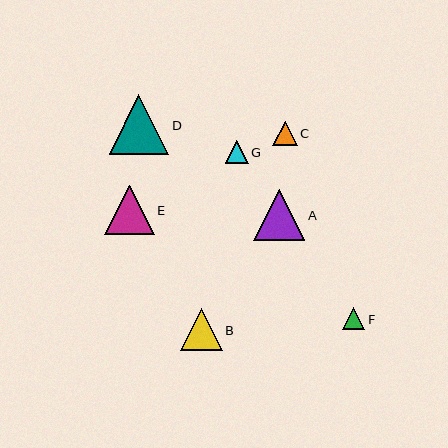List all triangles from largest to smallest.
From largest to smallest: D, A, E, B, C, G, F.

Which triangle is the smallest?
Triangle F is the smallest with a size of approximately 22 pixels.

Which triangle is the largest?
Triangle D is the largest with a size of approximately 60 pixels.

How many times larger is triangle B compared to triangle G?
Triangle B is approximately 1.8 times the size of triangle G.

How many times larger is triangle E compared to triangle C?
Triangle E is approximately 2.0 times the size of triangle C.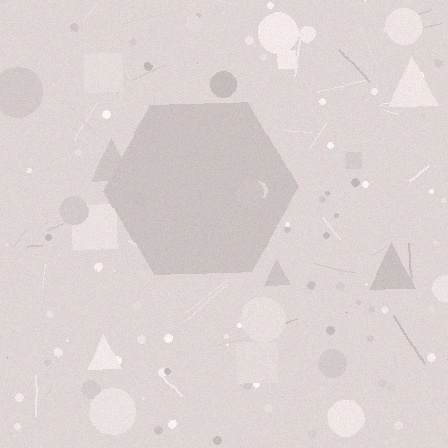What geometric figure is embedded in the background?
A hexagon is embedded in the background.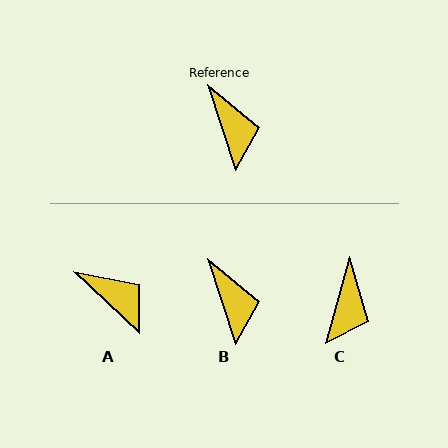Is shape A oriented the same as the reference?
No, it is off by about 30 degrees.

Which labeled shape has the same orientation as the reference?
B.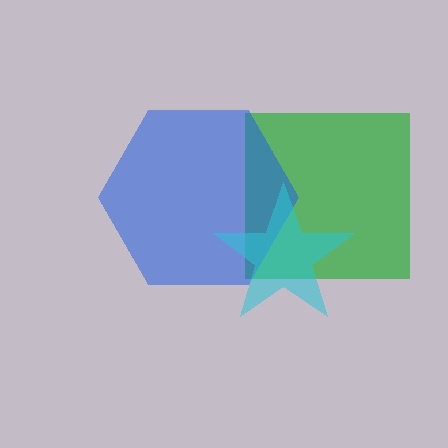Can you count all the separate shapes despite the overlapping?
Yes, there are 3 separate shapes.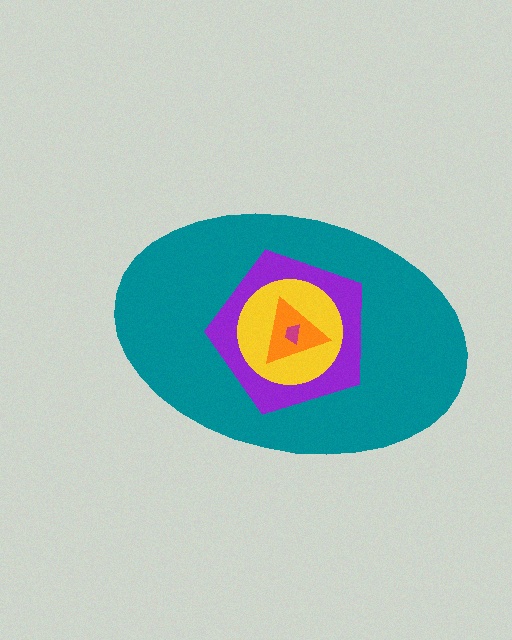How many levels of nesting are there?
5.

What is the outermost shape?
The teal ellipse.